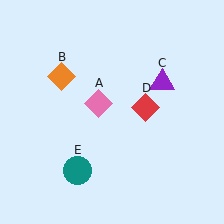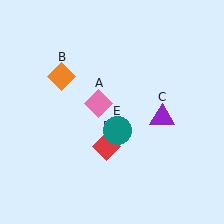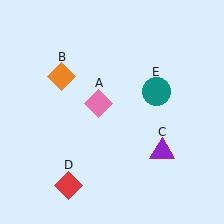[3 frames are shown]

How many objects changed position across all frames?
3 objects changed position: purple triangle (object C), red diamond (object D), teal circle (object E).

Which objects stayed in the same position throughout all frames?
Pink diamond (object A) and orange diamond (object B) remained stationary.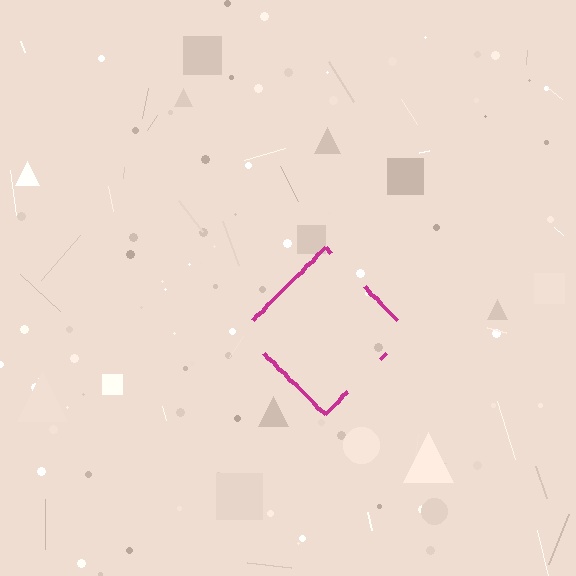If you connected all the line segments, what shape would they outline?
They would outline a diamond.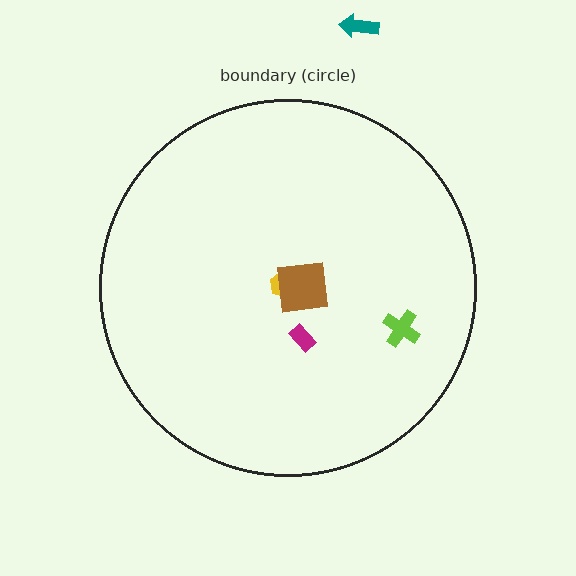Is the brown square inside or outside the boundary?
Inside.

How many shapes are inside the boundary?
4 inside, 1 outside.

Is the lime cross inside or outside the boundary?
Inside.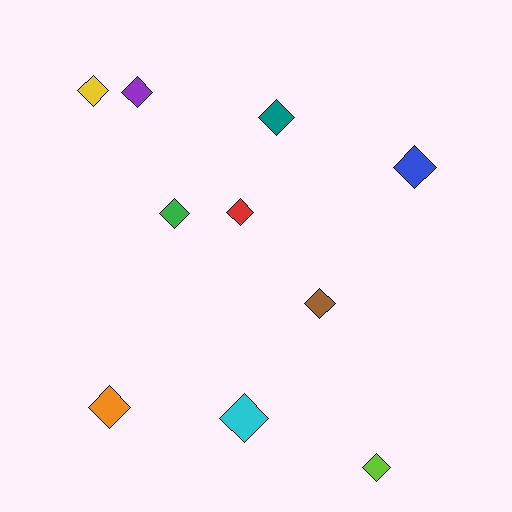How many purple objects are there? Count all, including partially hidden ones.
There is 1 purple object.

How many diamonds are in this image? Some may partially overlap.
There are 10 diamonds.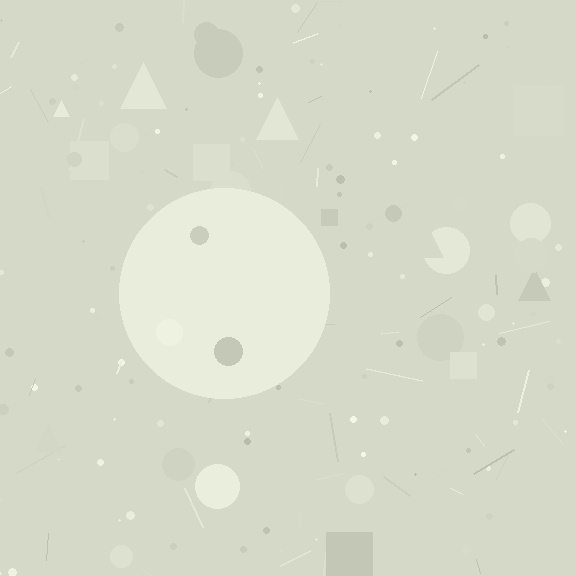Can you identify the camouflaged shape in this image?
The camouflaged shape is a circle.